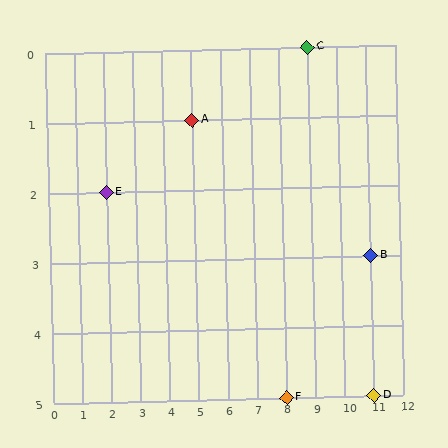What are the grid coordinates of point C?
Point C is at grid coordinates (9, 0).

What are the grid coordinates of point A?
Point A is at grid coordinates (5, 1).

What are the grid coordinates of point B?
Point B is at grid coordinates (11, 3).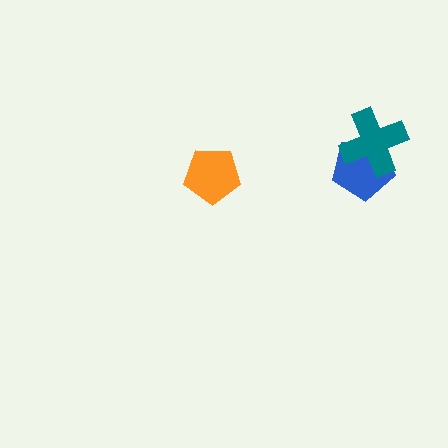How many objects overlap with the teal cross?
1 object overlaps with the teal cross.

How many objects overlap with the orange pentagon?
0 objects overlap with the orange pentagon.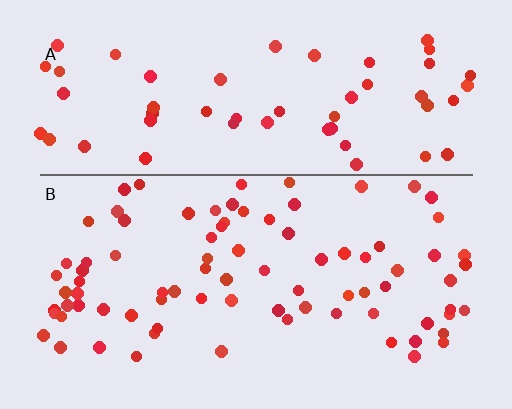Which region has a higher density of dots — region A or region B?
B (the bottom).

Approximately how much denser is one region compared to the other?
Approximately 1.4× — region B over region A.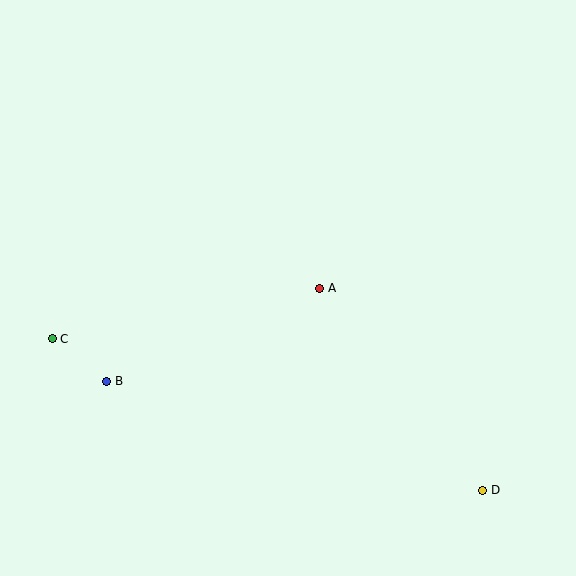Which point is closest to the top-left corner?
Point C is closest to the top-left corner.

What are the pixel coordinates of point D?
Point D is at (483, 490).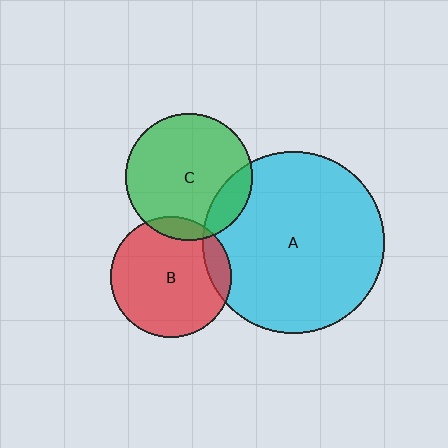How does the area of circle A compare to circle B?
Approximately 2.3 times.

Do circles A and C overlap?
Yes.